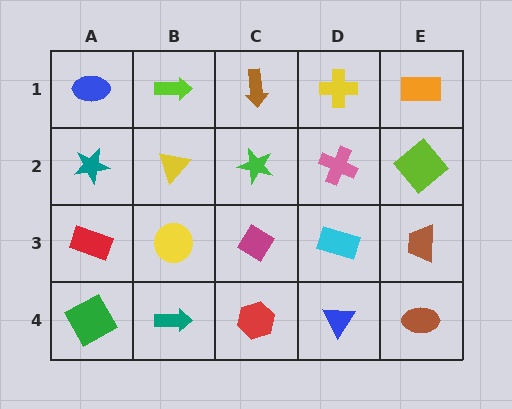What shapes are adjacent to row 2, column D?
A yellow cross (row 1, column D), a cyan rectangle (row 3, column D), a green star (row 2, column C), a lime diamond (row 2, column E).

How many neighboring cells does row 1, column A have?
2.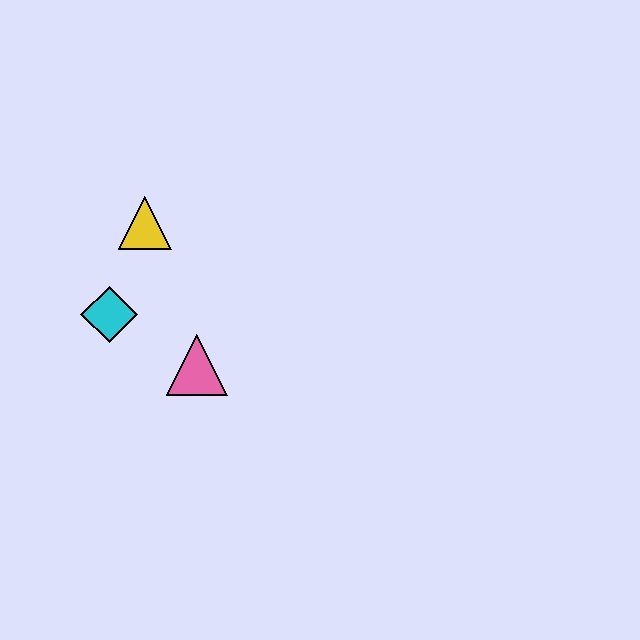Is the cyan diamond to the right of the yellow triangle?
No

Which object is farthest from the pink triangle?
The yellow triangle is farthest from the pink triangle.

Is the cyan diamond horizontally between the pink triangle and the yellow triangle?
No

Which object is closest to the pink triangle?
The cyan diamond is closest to the pink triangle.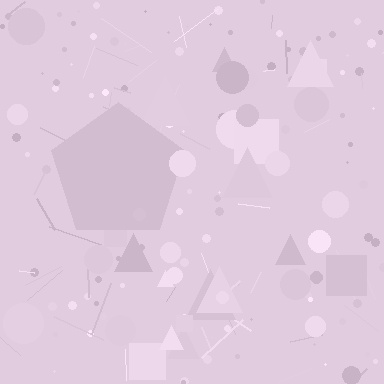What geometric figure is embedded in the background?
A pentagon is embedded in the background.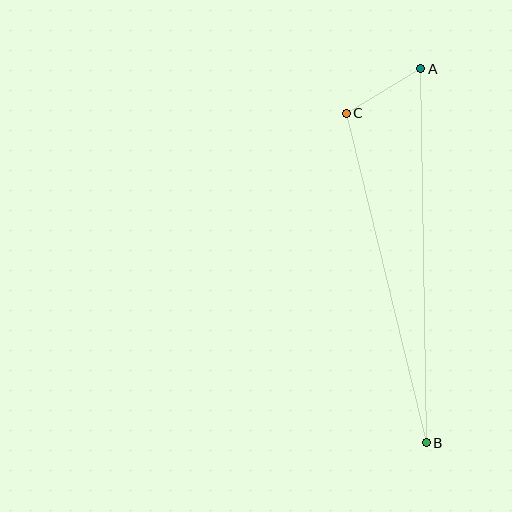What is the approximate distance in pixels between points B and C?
The distance between B and C is approximately 339 pixels.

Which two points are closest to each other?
Points A and C are closest to each other.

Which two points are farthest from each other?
Points A and B are farthest from each other.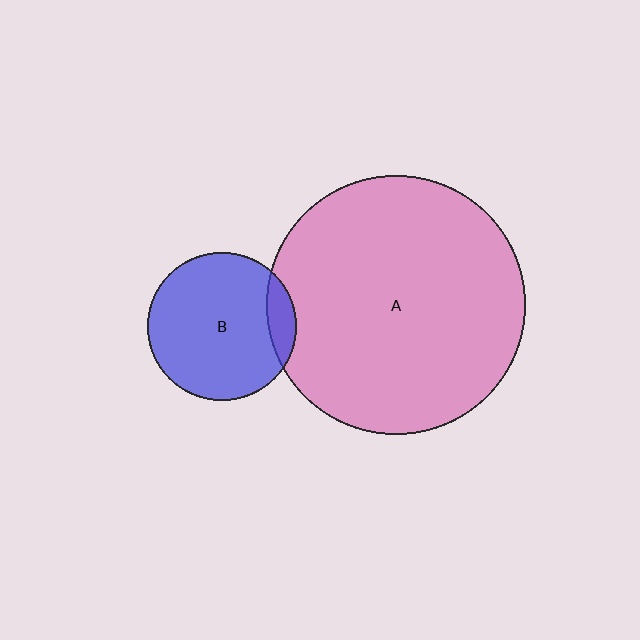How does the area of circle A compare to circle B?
Approximately 3.0 times.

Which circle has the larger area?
Circle A (pink).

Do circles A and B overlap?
Yes.